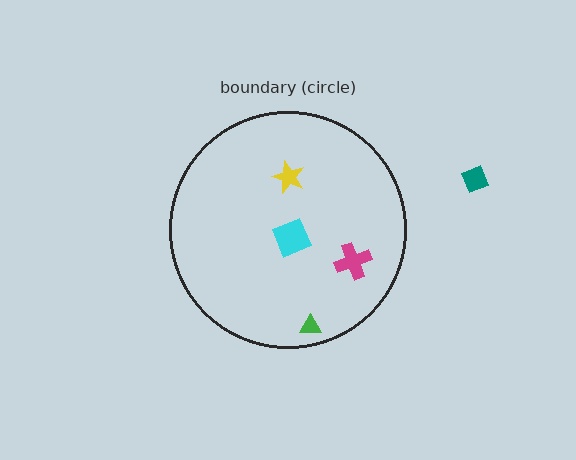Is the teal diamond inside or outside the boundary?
Outside.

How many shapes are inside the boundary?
4 inside, 1 outside.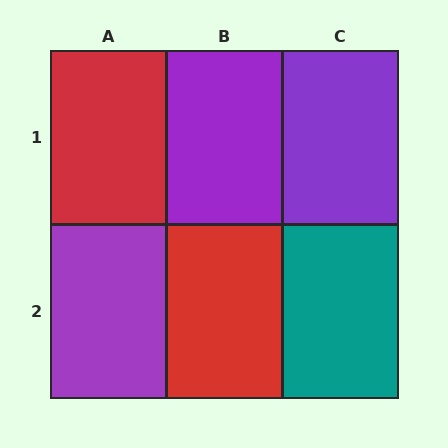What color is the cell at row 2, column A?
Purple.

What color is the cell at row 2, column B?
Red.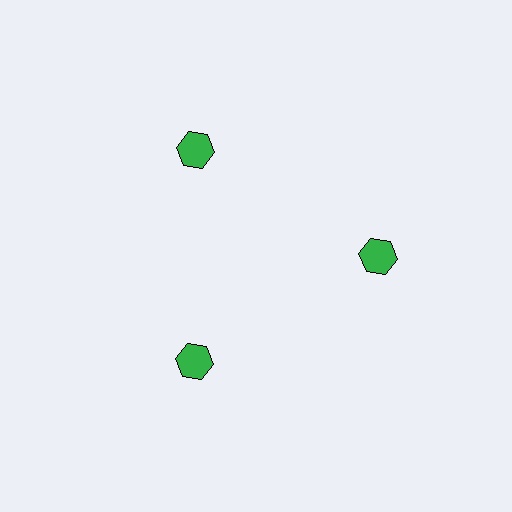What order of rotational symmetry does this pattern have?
This pattern has 3-fold rotational symmetry.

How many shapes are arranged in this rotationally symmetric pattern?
There are 3 shapes, arranged in 3 groups of 1.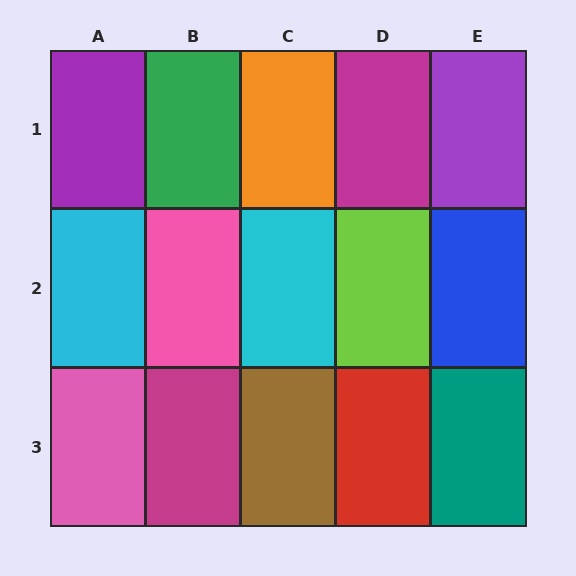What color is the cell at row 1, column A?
Purple.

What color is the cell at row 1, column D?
Magenta.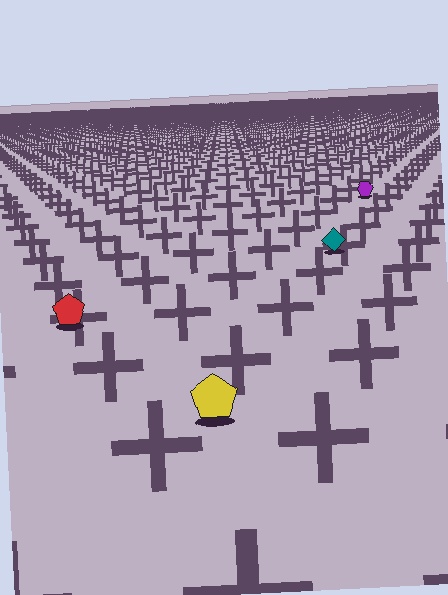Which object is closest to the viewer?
The yellow pentagon is closest. The texture marks near it are larger and more spread out.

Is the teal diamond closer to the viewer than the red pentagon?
No. The red pentagon is closer — you can tell from the texture gradient: the ground texture is coarser near it.